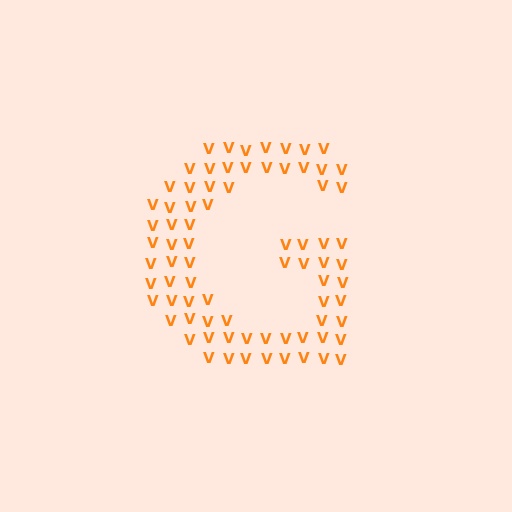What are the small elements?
The small elements are letter V's.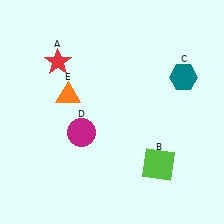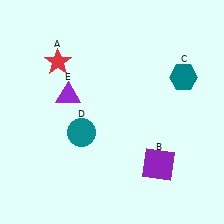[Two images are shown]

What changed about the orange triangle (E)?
In Image 1, E is orange. In Image 2, it changed to purple.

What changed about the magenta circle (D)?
In Image 1, D is magenta. In Image 2, it changed to teal.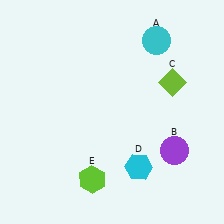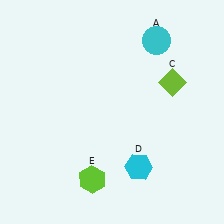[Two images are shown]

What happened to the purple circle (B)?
The purple circle (B) was removed in Image 2. It was in the bottom-right area of Image 1.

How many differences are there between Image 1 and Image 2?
There is 1 difference between the two images.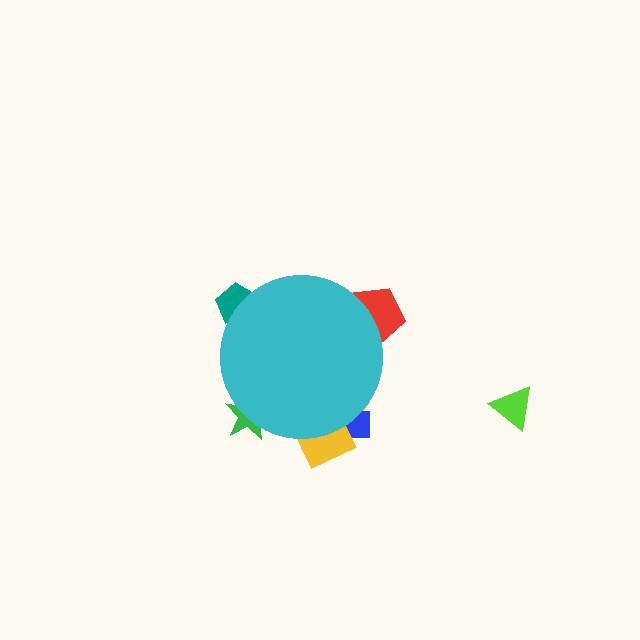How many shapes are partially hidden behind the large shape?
5 shapes are partially hidden.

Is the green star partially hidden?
Yes, the green star is partially hidden behind the cyan circle.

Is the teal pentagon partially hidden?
Yes, the teal pentagon is partially hidden behind the cyan circle.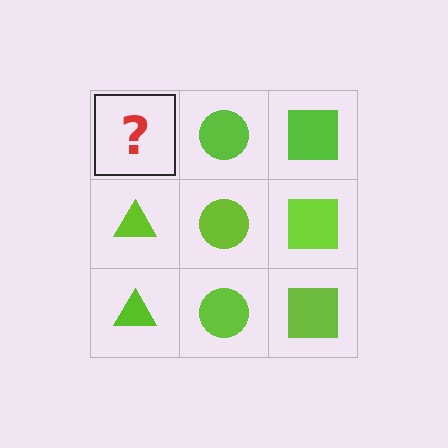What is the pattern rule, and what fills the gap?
The rule is that each column has a consistent shape. The gap should be filled with a lime triangle.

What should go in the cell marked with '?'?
The missing cell should contain a lime triangle.